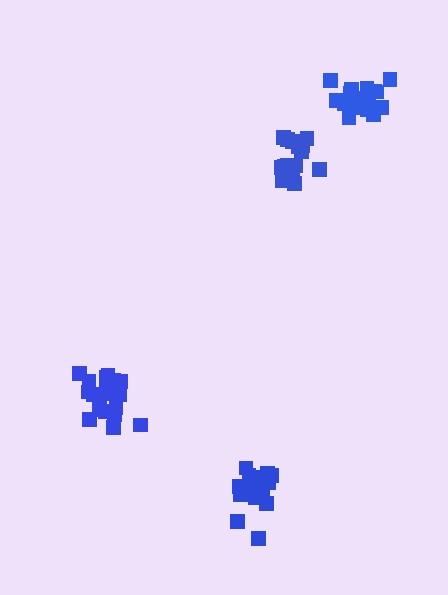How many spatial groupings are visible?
There are 4 spatial groupings.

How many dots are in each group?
Group 1: 15 dots, Group 2: 21 dots, Group 3: 19 dots, Group 4: 19 dots (74 total).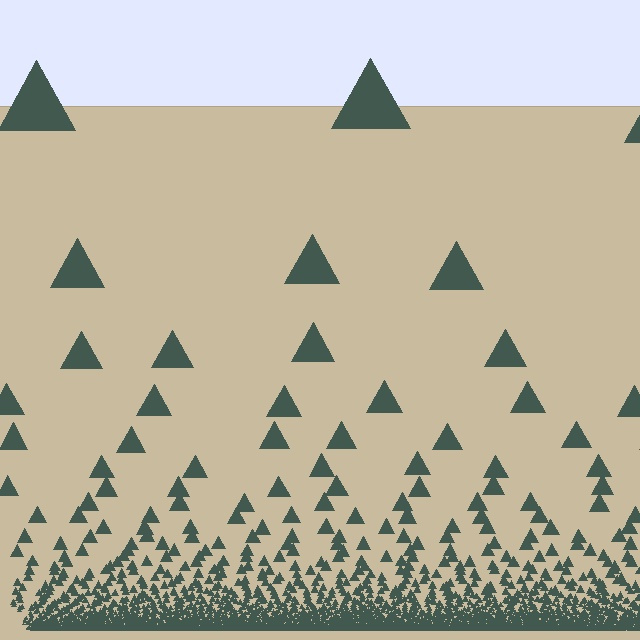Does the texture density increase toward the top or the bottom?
Density increases toward the bottom.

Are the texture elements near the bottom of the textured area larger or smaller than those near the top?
Smaller. The gradient is inverted — elements near the bottom are smaller and denser.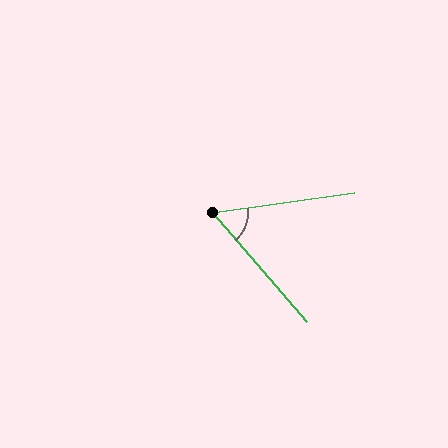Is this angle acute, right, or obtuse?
It is acute.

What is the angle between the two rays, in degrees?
Approximately 57 degrees.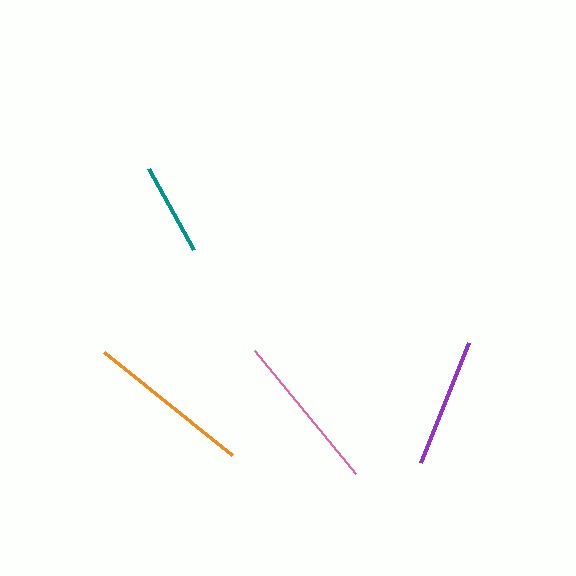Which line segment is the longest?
The orange line is the longest at approximately 165 pixels.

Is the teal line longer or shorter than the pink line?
The pink line is longer than the teal line.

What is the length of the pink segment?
The pink segment is approximately 159 pixels long.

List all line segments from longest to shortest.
From longest to shortest: orange, pink, purple, teal.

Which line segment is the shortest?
The teal line is the shortest at approximately 93 pixels.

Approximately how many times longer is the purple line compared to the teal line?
The purple line is approximately 1.4 times the length of the teal line.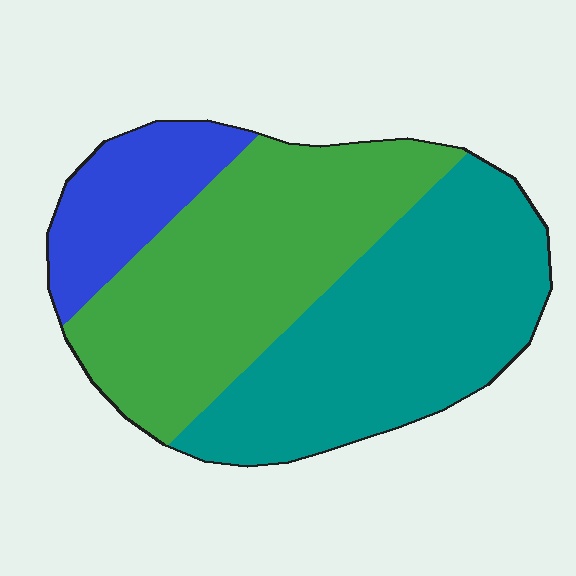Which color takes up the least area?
Blue, at roughly 15%.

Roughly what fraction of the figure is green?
Green covers 42% of the figure.